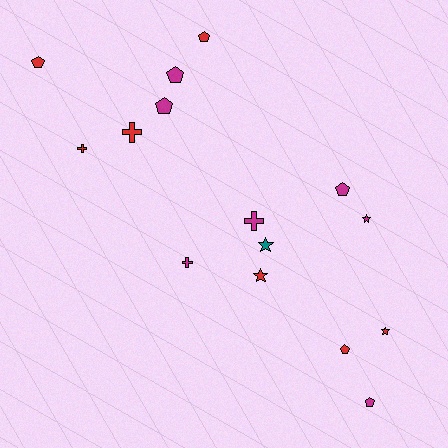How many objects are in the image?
There are 15 objects.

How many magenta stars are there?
There is 1 magenta star.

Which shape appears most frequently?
Pentagon, with 7 objects.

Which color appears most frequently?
Red, with 7 objects.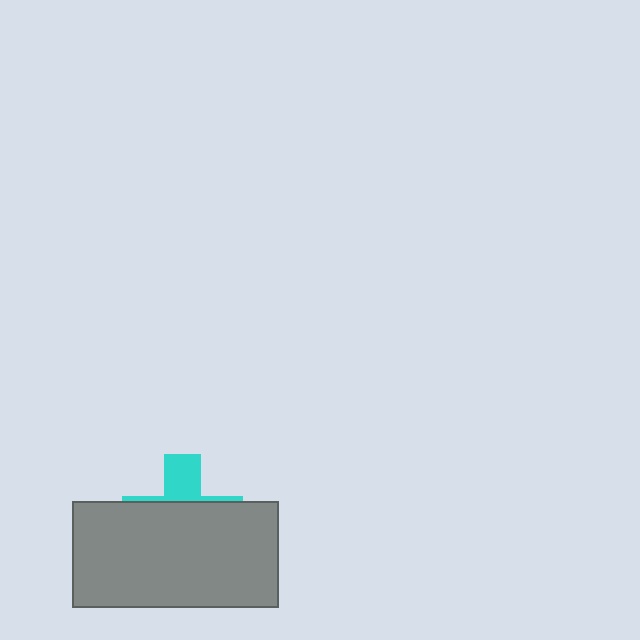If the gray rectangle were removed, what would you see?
You would see the complete cyan cross.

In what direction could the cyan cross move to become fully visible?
The cyan cross could move up. That would shift it out from behind the gray rectangle entirely.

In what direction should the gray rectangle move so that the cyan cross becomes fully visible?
The gray rectangle should move down. That is the shortest direction to clear the overlap and leave the cyan cross fully visible.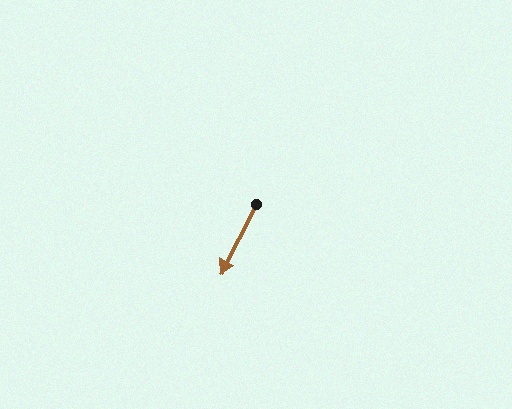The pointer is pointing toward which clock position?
Roughly 7 o'clock.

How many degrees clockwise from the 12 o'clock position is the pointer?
Approximately 207 degrees.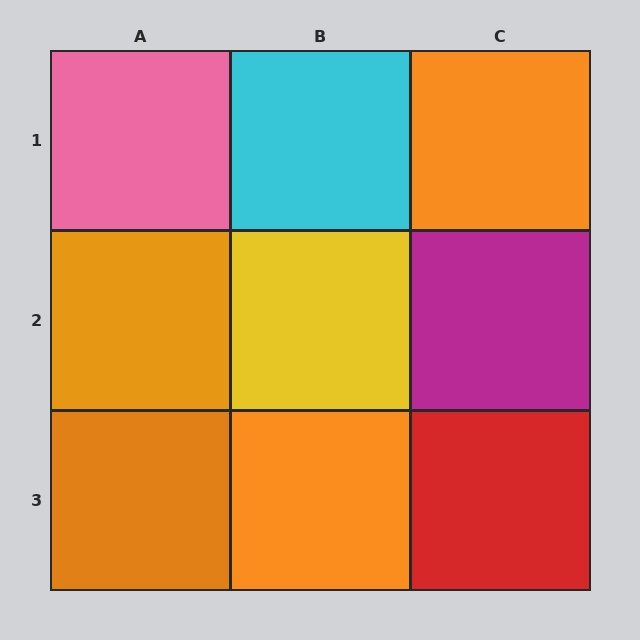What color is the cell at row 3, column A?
Orange.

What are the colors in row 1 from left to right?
Pink, cyan, orange.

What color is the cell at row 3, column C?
Red.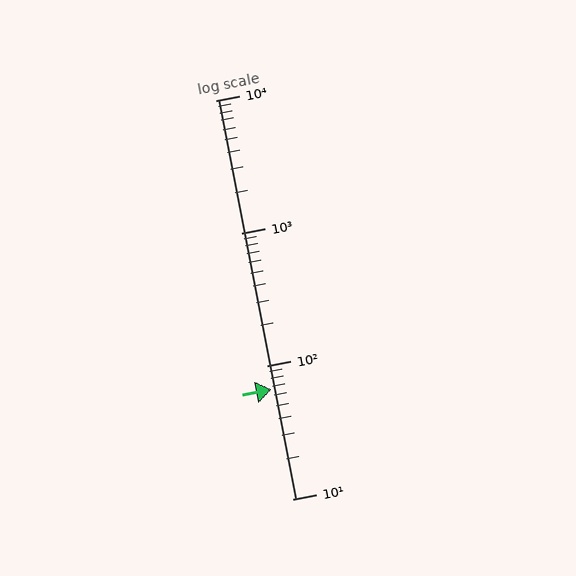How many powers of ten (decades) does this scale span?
The scale spans 3 decades, from 10 to 10000.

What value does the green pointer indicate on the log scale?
The pointer indicates approximately 67.